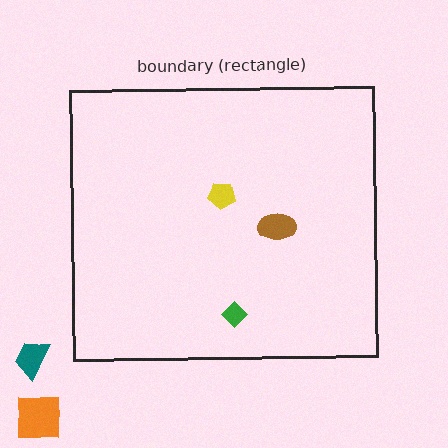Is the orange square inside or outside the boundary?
Outside.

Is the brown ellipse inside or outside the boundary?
Inside.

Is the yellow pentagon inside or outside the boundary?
Inside.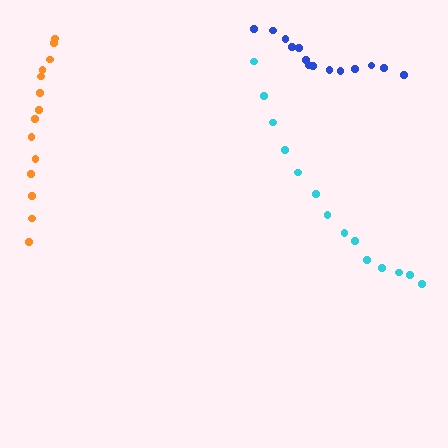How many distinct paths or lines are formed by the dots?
There are 3 distinct paths.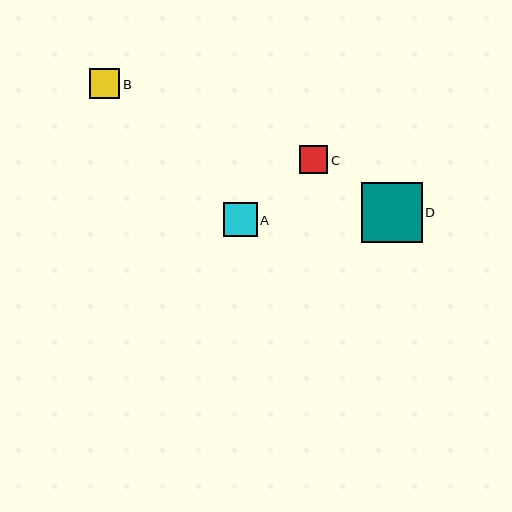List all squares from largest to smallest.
From largest to smallest: D, A, B, C.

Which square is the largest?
Square D is the largest with a size of approximately 60 pixels.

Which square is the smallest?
Square C is the smallest with a size of approximately 28 pixels.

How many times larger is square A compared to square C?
Square A is approximately 1.2 times the size of square C.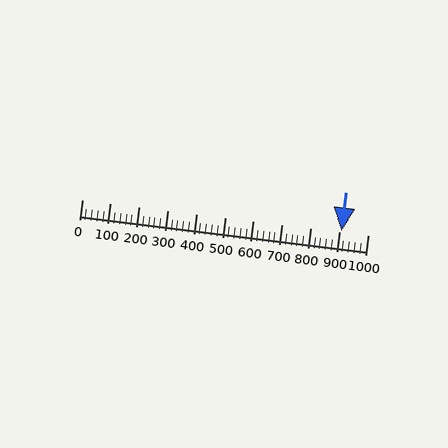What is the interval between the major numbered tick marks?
The major tick marks are spaced 100 units apart.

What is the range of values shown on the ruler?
The ruler shows values from 0 to 1000.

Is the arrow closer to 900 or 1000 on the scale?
The arrow is closer to 900.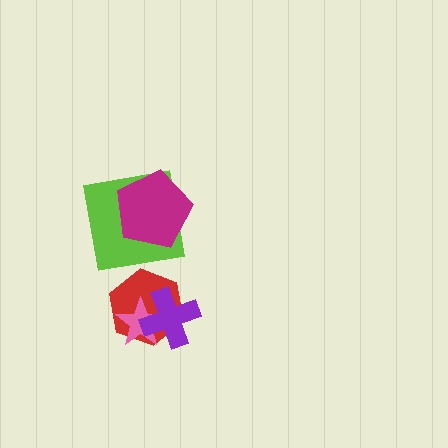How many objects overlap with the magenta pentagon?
1 object overlaps with the magenta pentagon.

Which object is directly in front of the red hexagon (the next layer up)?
The pink star is directly in front of the red hexagon.